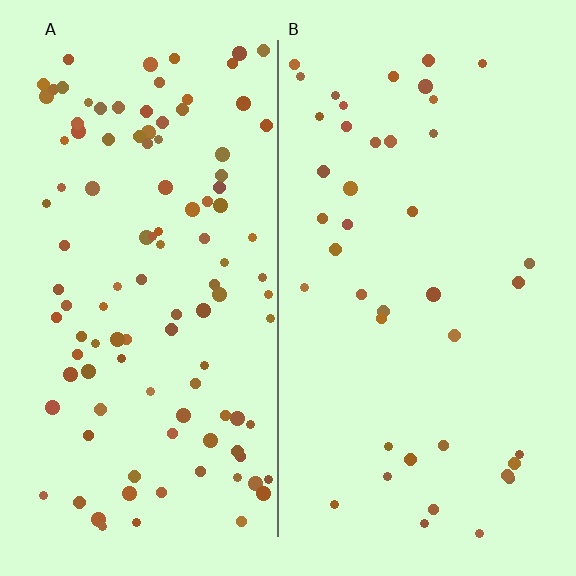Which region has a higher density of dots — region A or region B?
A (the left).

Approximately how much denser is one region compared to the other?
Approximately 2.6× — region A over region B.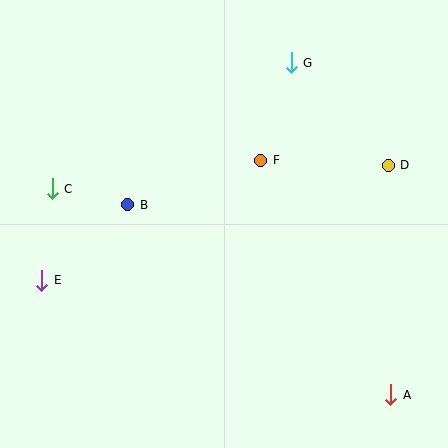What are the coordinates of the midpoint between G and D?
The midpoint between G and D is at (340, 114).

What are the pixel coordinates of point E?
Point E is at (42, 280).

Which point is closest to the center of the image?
Point F at (261, 160) is closest to the center.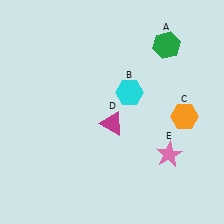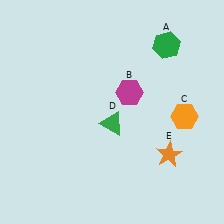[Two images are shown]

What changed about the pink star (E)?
In Image 1, E is pink. In Image 2, it changed to orange.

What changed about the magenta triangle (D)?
In Image 1, D is magenta. In Image 2, it changed to green.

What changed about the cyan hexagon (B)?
In Image 1, B is cyan. In Image 2, it changed to magenta.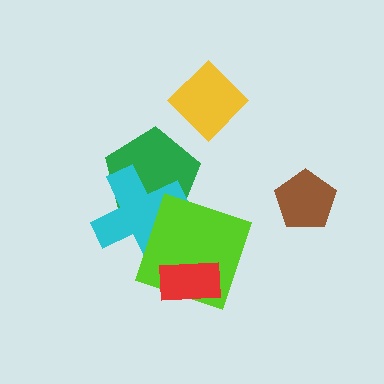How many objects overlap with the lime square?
3 objects overlap with the lime square.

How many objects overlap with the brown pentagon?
0 objects overlap with the brown pentagon.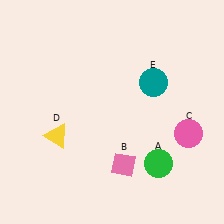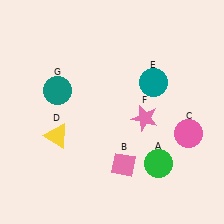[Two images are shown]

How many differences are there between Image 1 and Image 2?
There are 2 differences between the two images.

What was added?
A pink star (F), a teal circle (G) were added in Image 2.